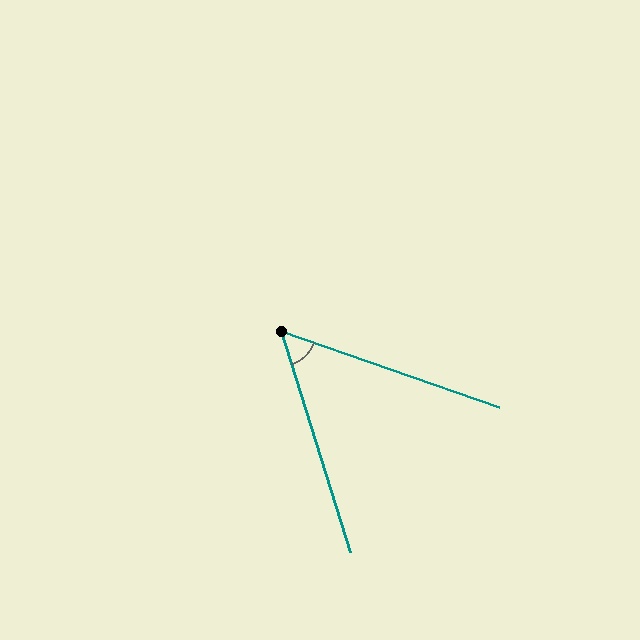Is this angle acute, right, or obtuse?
It is acute.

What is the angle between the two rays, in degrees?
Approximately 53 degrees.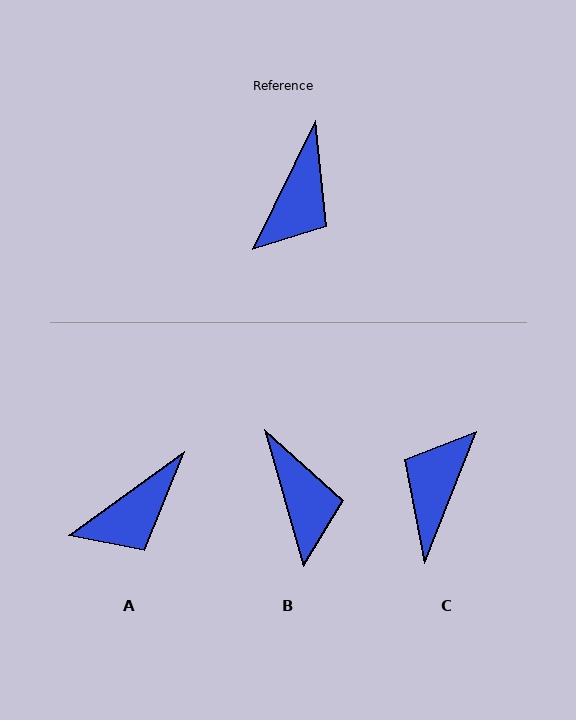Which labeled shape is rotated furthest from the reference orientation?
C, about 175 degrees away.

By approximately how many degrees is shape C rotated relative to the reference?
Approximately 175 degrees clockwise.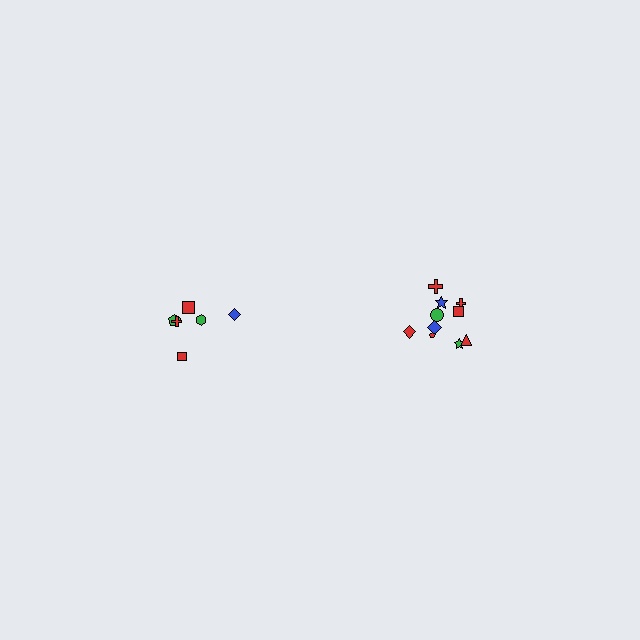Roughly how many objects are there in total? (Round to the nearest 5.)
Roughly 15 objects in total.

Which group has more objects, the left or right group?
The right group.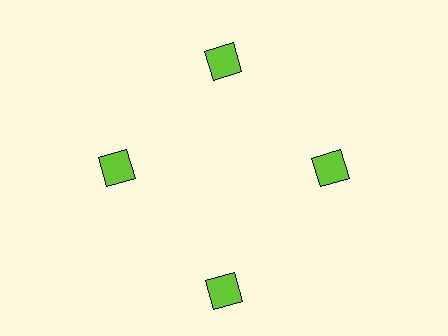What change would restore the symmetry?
The symmetry would be restored by moving it inward, back onto the ring so that all 4 squares sit at equal angles and equal distance from the center.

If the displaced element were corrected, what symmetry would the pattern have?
It would have 4-fold rotational symmetry — the pattern would map onto itself every 90 degrees.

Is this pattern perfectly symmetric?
No. The 4 lime squares are arranged in a ring, but one element near the 6 o'clock position is pushed outward from the center, breaking the 4-fold rotational symmetry.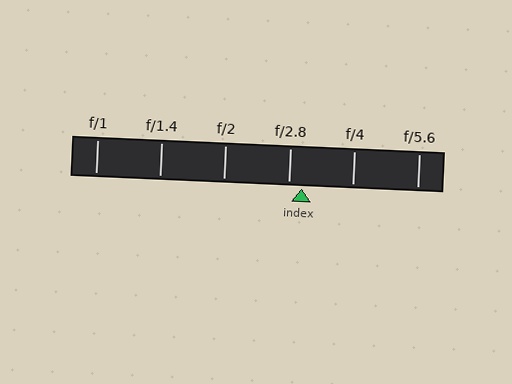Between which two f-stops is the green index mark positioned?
The index mark is between f/2.8 and f/4.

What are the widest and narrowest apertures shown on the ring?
The widest aperture shown is f/1 and the narrowest is f/5.6.